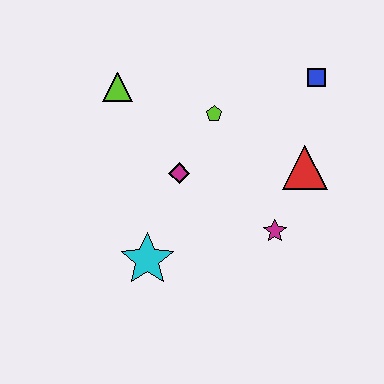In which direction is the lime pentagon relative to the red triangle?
The lime pentagon is to the left of the red triangle.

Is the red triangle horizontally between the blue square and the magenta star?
Yes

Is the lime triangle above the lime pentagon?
Yes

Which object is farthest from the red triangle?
The lime triangle is farthest from the red triangle.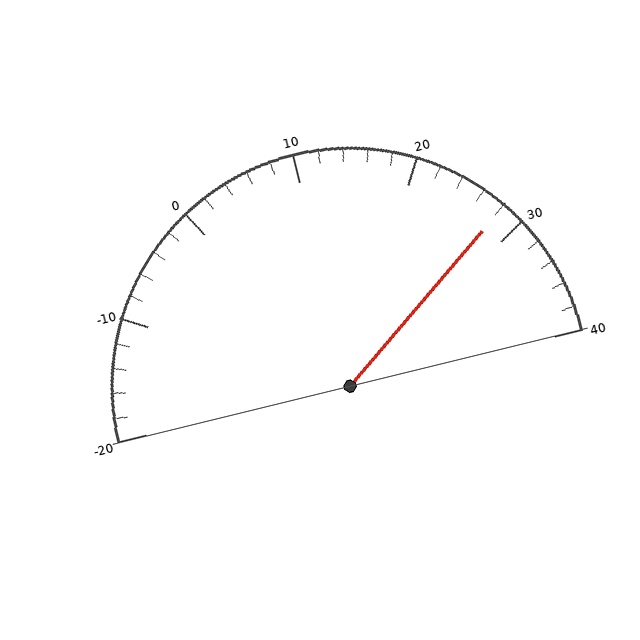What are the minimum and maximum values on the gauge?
The gauge ranges from -20 to 40.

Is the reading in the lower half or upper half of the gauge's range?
The reading is in the upper half of the range (-20 to 40).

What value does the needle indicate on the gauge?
The needle indicates approximately 28.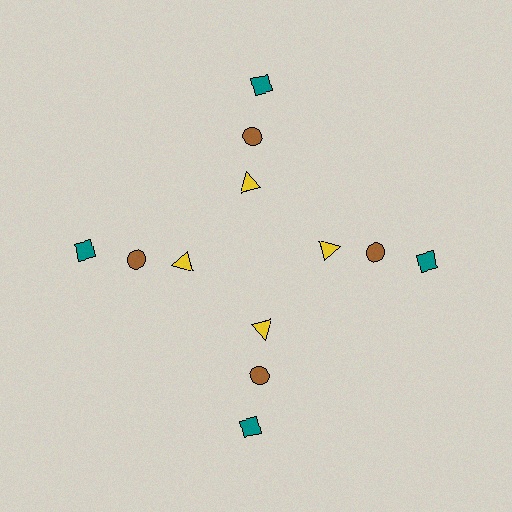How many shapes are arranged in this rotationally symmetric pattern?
There are 12 shapes, arranged in 4 groups of 3.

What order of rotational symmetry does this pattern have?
This pattern has 4-fold rotational symmetry.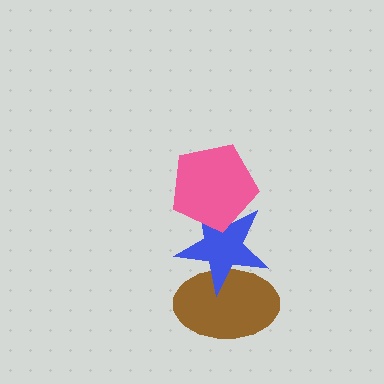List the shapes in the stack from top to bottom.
From top to bottom: the pink pentagon, the blue star, the brown ellipse.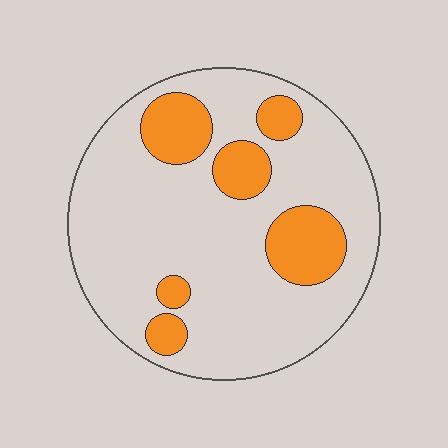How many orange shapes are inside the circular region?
6.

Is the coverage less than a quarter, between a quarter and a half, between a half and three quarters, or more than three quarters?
Less than a quarter.